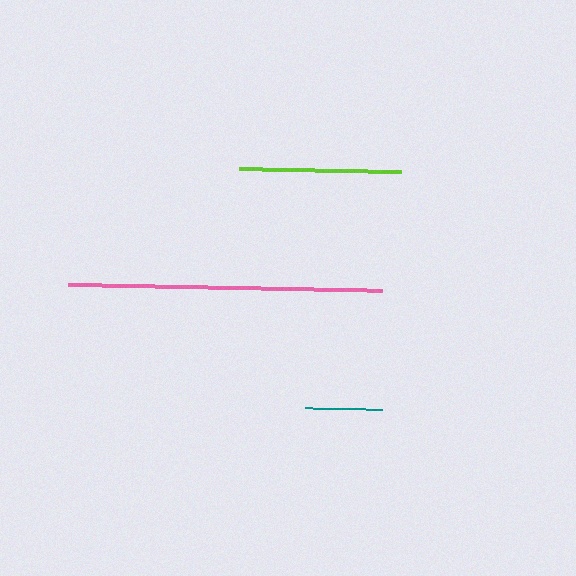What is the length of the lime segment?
The lime segment is approximately 162 pixels long.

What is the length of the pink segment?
The pink segment is approximately 314 pixels long.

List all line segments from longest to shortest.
From longest to shortest: pink, lime, teal.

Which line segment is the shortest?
The teal line is the shortest at approximately 77 pixels.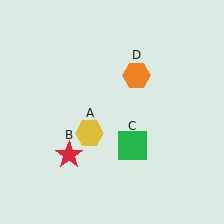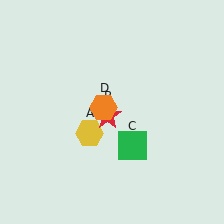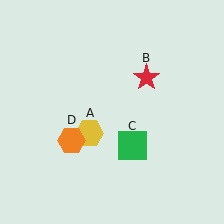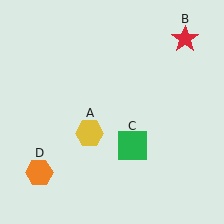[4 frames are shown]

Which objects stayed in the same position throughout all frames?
Yellow hexagon (object A) and green square (object C) remained stationary.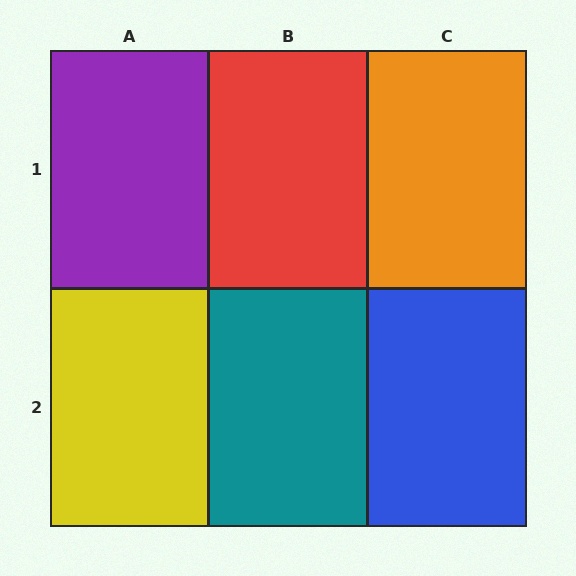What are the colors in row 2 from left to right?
Yellow, teal, blue.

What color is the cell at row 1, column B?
Red.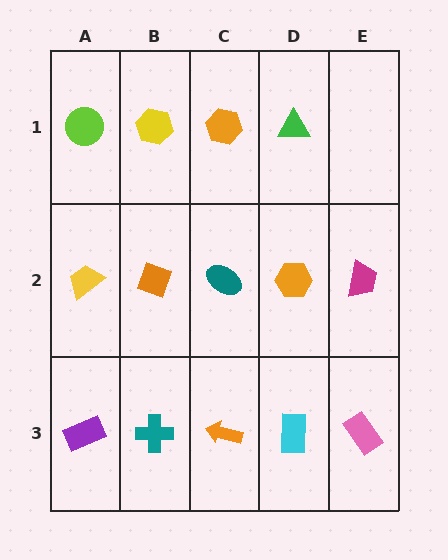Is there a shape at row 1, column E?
No, that cell is empty.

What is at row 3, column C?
An orange arrow.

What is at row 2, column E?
A magenta trapezoid.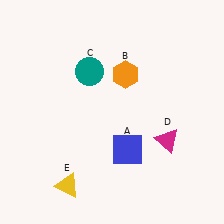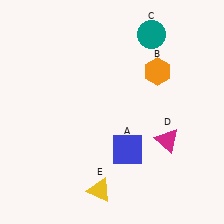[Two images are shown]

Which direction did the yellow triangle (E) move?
The yellow triangle (E) moved right.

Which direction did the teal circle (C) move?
The teal circle (C) moved right.